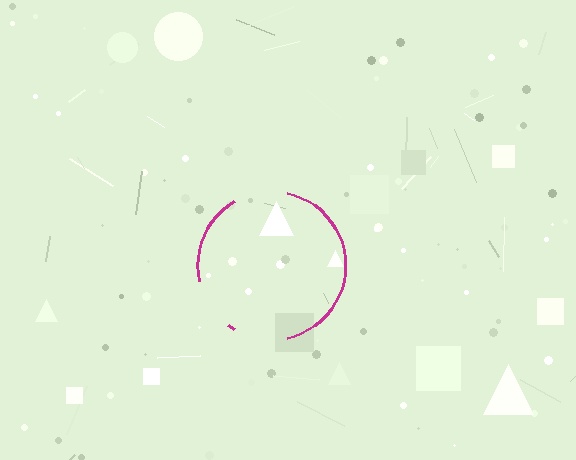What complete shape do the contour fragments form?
The contour fragments form a circle.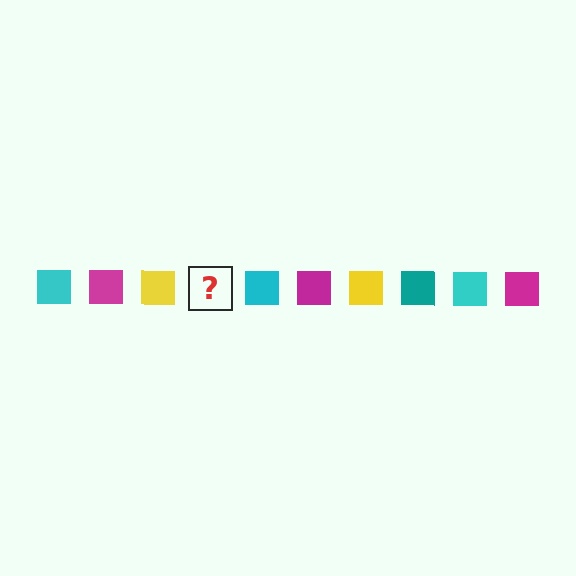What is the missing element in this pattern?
The missing element is a teal square.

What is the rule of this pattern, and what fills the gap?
The rule is that the pattern cycles through cyan, magenta, yellow, teal squares. The gap should be filled with a teal square.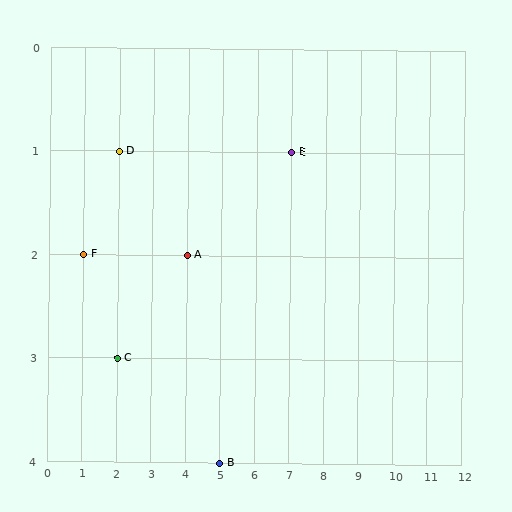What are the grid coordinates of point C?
Point C is at grid coordinates (2, 3).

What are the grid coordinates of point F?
Point F is at grid coordinates (1, 2).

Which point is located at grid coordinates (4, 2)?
Point A is at (4, 2).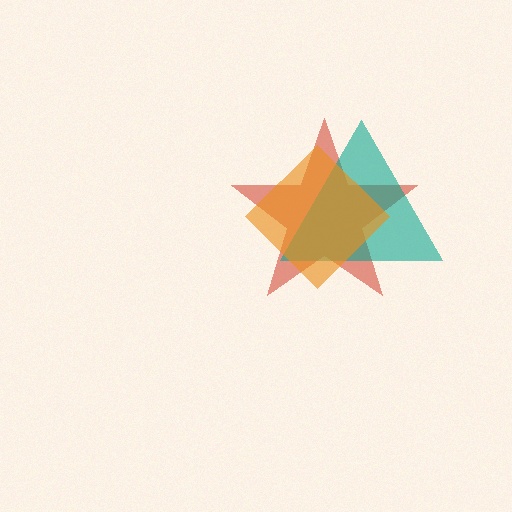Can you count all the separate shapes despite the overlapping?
Yes, there are 3 separate shapes.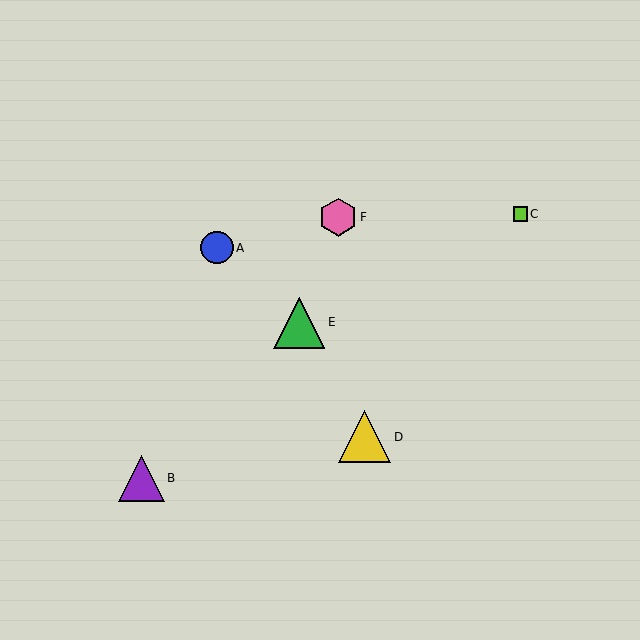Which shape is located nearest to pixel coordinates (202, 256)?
The blue circle (labeled A) at (217, 248) is nearest to that location.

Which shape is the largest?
The yellow triangle (labeled D) is the largest.